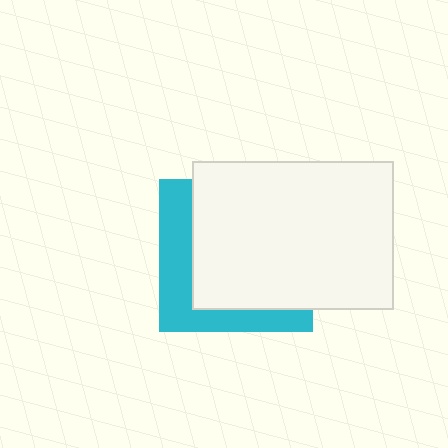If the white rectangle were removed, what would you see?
You would see the complete cyan square.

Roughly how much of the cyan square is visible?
A small part of it is visible (roughly 32%).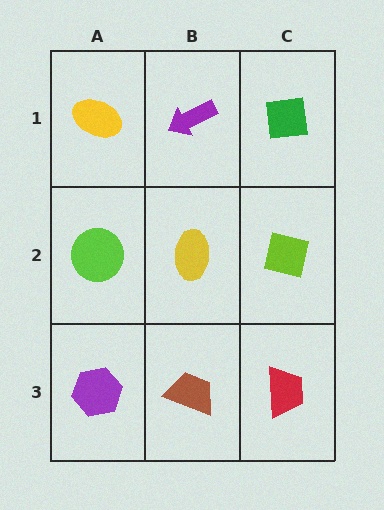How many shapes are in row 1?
3 shapes.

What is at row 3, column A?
A purple hexagon.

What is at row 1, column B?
A purple arrow.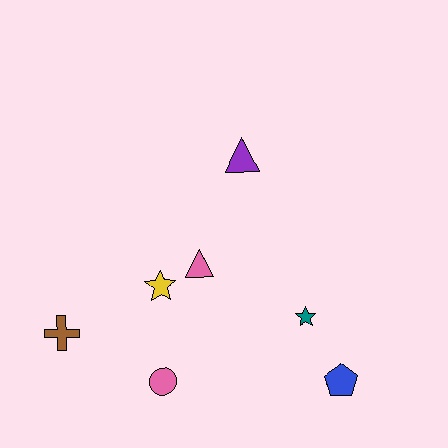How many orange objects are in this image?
There are no orange objects.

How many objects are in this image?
There are 7 objects.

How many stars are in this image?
There are 2 stars.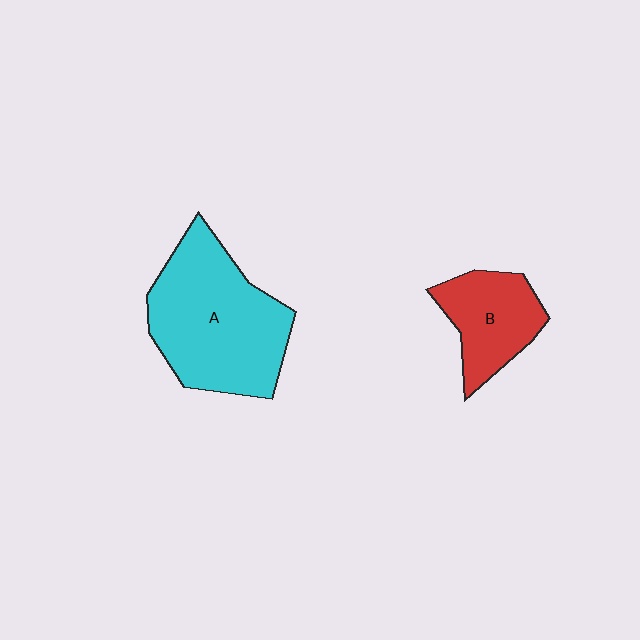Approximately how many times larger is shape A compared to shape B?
Approximately 2.0 times.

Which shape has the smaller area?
Shape B (red).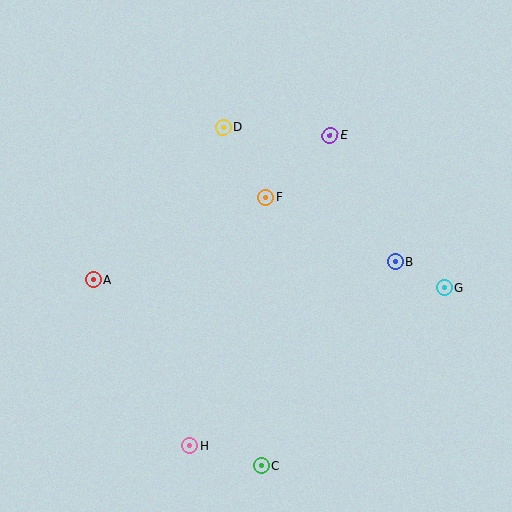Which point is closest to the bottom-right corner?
Point G is closest to the bottom-right corner.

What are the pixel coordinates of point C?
Point C is at (262, 466).